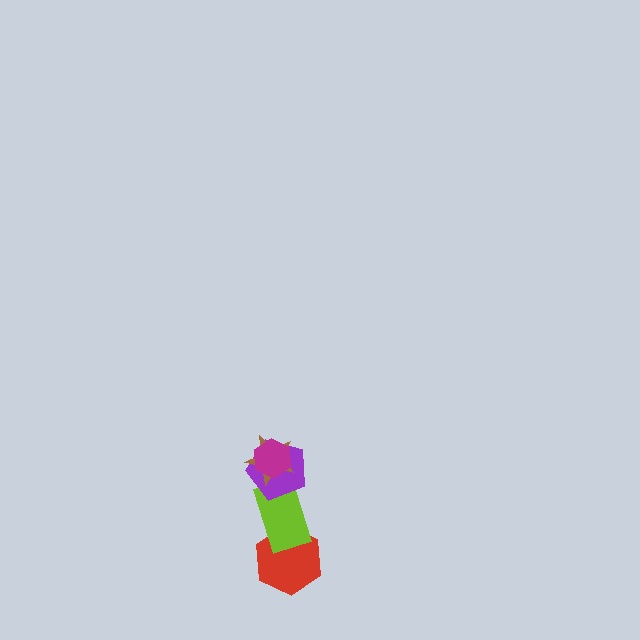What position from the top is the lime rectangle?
The lime rectangle is 4th from the top.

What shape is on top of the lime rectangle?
The purple pentagon is on top of the lime rectangle.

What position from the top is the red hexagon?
The red hexagon is 5th from the top.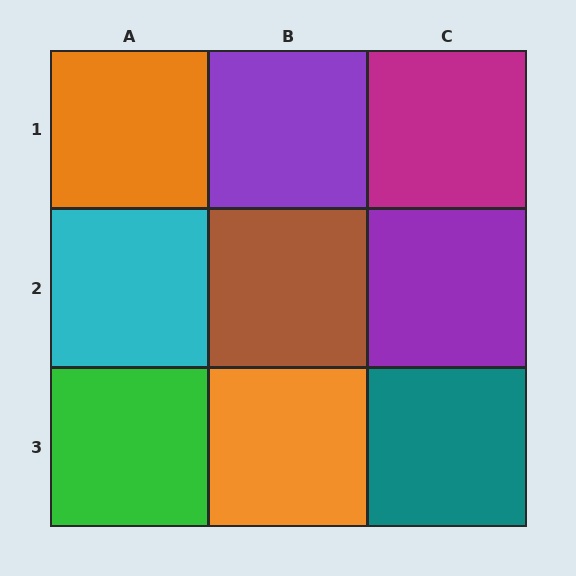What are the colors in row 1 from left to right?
Orange, purple, magenta.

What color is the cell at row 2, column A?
Cyan.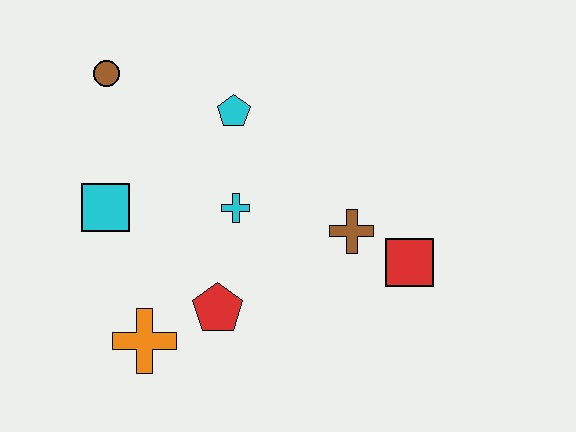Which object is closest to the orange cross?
The red pentagon is closest to the orange cross.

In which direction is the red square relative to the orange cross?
The red square is to the right of the orange cross.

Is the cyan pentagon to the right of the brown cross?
No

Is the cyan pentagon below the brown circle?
Yes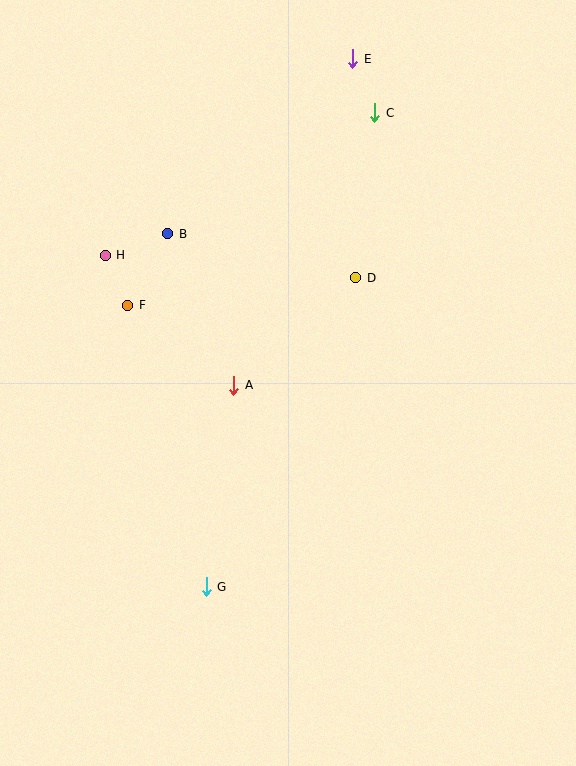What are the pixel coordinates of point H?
Point H is at (105, 255).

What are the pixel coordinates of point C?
Point C is at (375, 113).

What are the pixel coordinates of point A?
Point A is at (234, 385).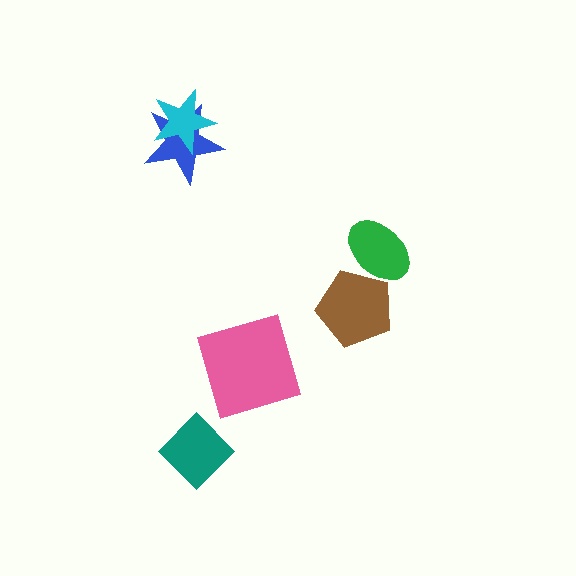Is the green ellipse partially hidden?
Yes, it is partially covered by another shape.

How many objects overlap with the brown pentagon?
1 object overlaps with the brown pentagon.